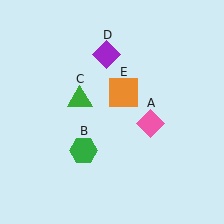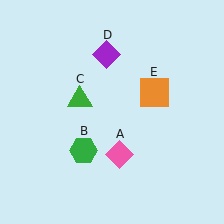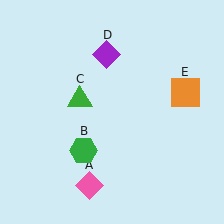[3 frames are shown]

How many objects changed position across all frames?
2 objects changed position: pink diamond (object A), orange square (object E).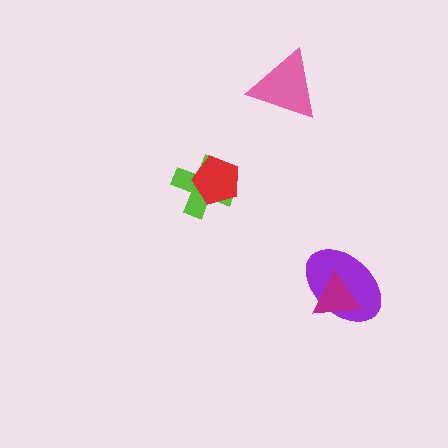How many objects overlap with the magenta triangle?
1 object overlaps with the magenta triangle.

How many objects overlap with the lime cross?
1 object overlaps with the lime cross.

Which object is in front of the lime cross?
The red pentagon is in front of the lime cross.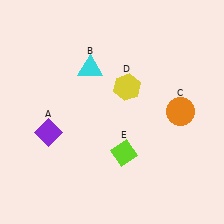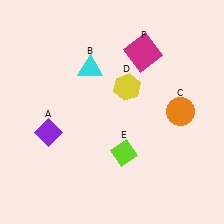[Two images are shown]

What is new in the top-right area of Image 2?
A magenta square (F) was added in the top-right area of Image 2.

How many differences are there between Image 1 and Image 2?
There is 1 difference between the two images.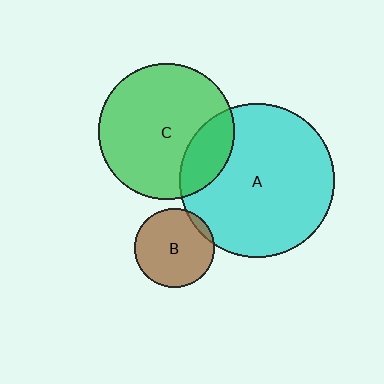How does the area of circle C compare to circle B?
Approximately 2.9 times.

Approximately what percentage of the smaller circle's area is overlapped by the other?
Approximately 5%.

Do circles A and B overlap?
Yes.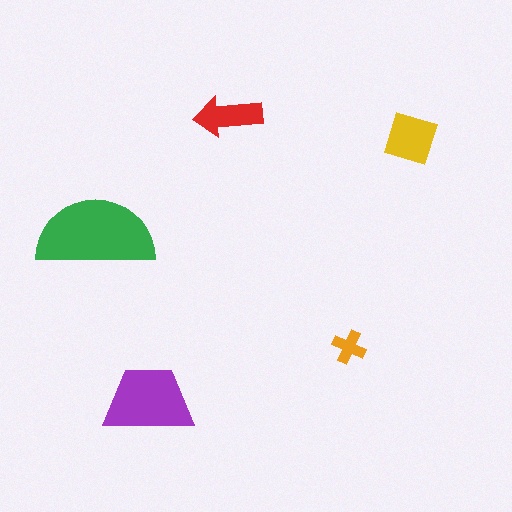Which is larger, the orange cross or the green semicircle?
The green semicircle.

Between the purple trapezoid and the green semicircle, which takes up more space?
The green semicircle.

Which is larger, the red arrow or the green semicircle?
The green semicircle.